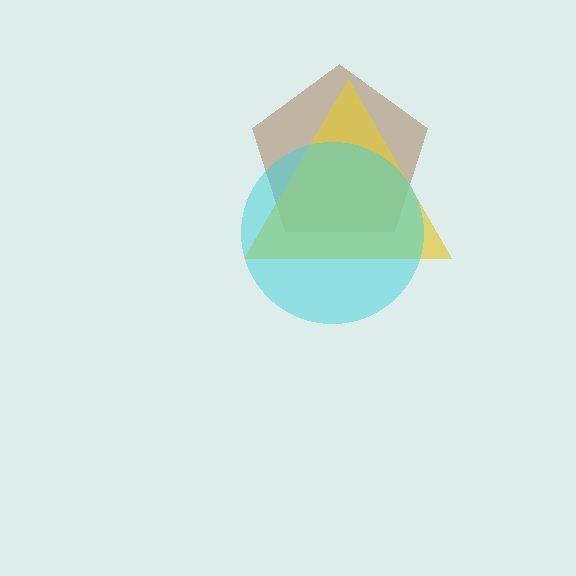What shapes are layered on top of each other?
The layered shapes are: a brown pentagon, a yellow triangle, a cyan circle.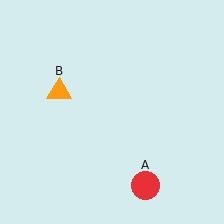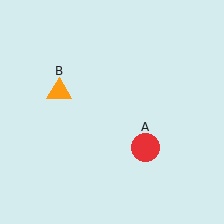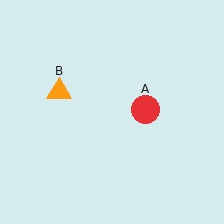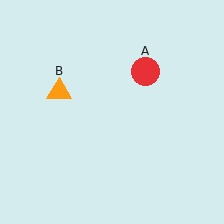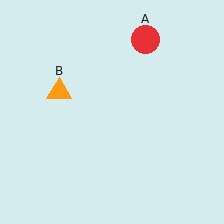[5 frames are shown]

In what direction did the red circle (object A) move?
The red circle (object A) moved up.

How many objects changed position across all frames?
1 object changed position: red circle (object A).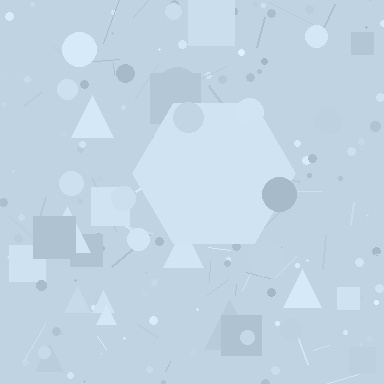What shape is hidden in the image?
A hexagon is hidden in the image.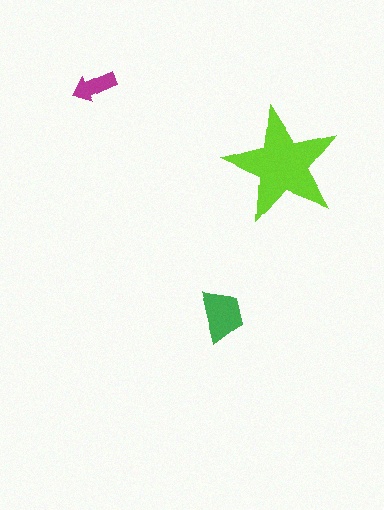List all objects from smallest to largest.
The magenta arrow, the green trapezoid, the lime star.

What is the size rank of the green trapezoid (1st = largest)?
2nd.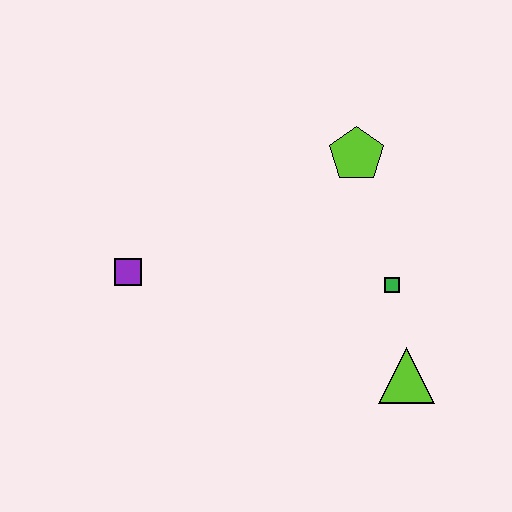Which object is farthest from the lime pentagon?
The purple square is farthest from the lime pentagon.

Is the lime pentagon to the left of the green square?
Yes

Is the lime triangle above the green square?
No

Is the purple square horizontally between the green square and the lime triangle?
No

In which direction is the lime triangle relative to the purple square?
The lime triangle is to the right of the purple square.